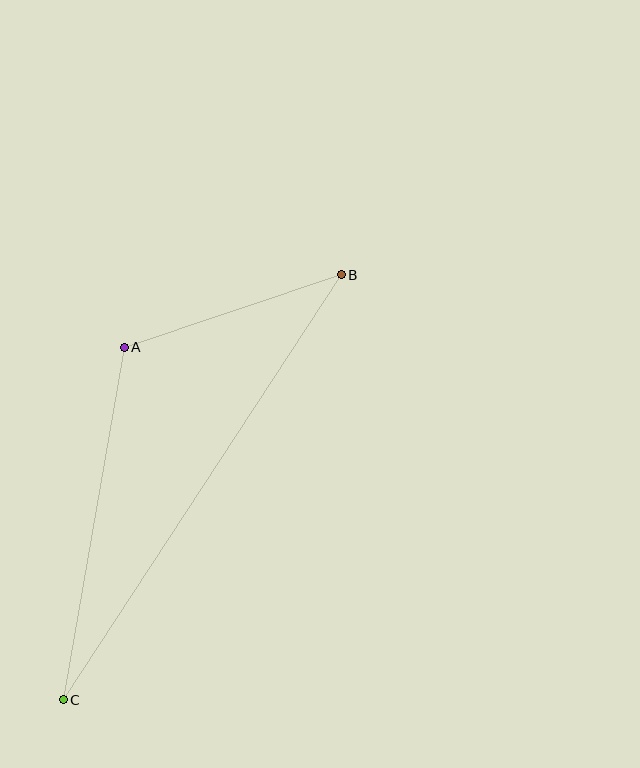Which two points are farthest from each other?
Points B and C are farthest from each other.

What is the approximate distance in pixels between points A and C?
The distance between A and C is approximately 358 pixels.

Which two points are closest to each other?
Points A and B are closest to each other.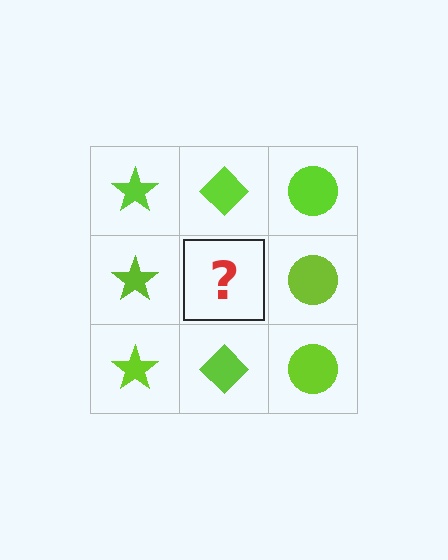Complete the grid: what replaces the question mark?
The question mark should be replaced with a lime diamond.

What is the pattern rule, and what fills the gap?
The rule is that each column has a consistent shape. The gap should be filled with a lime diamond.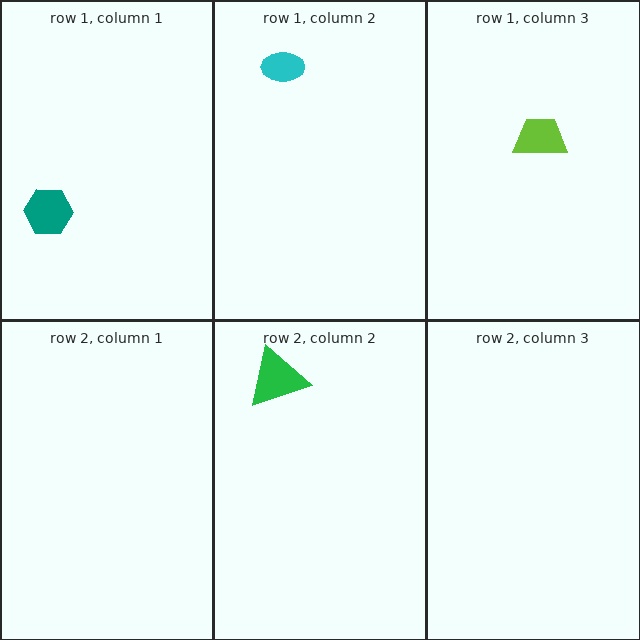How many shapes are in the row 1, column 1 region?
1.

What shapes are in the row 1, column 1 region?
The teal hexagon.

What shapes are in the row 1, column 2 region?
The cyan ellipse.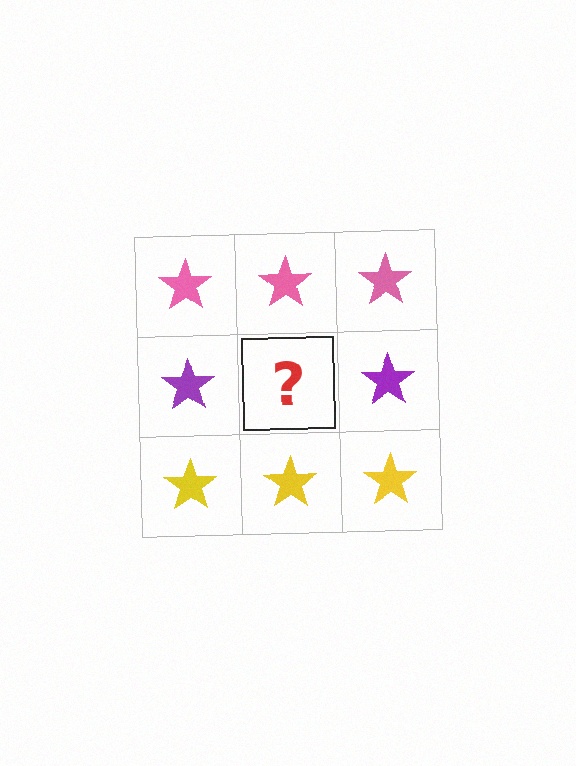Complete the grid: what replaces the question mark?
The question mark should be replaced with a purple star.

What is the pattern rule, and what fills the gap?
The rule is that each row has a consistent color. The gap should be filled with a purple star.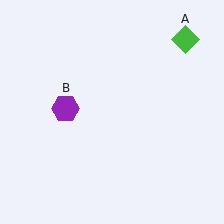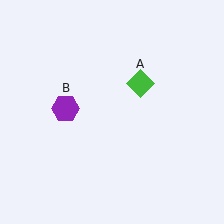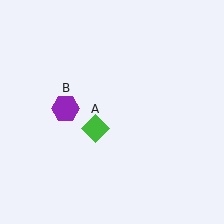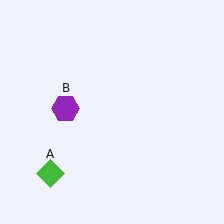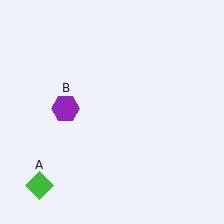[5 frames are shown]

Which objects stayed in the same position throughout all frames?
Purple hexagon (object B) remained stationary.